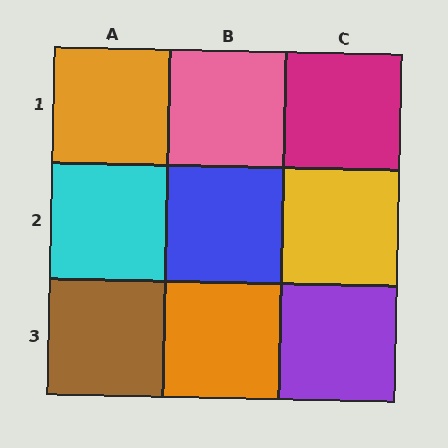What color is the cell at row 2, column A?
Cyan.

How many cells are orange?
2 cells are orange.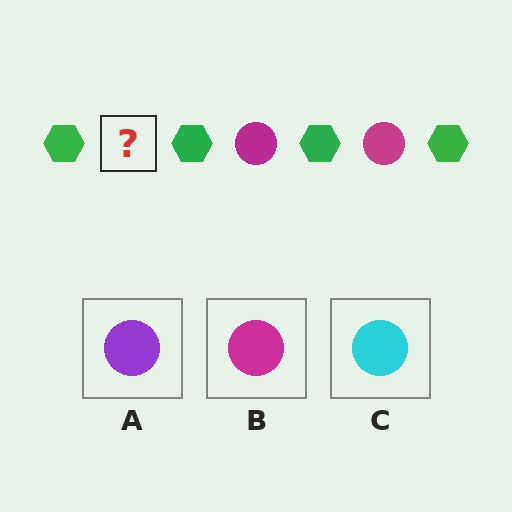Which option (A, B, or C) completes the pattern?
B.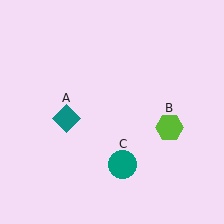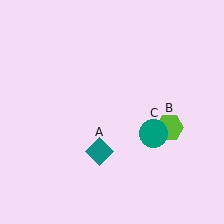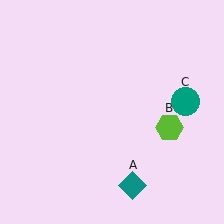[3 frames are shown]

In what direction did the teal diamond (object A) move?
The teal diamond (object A) moved down and to the right.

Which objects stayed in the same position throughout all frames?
Lime hexagon (object B) remained stationary.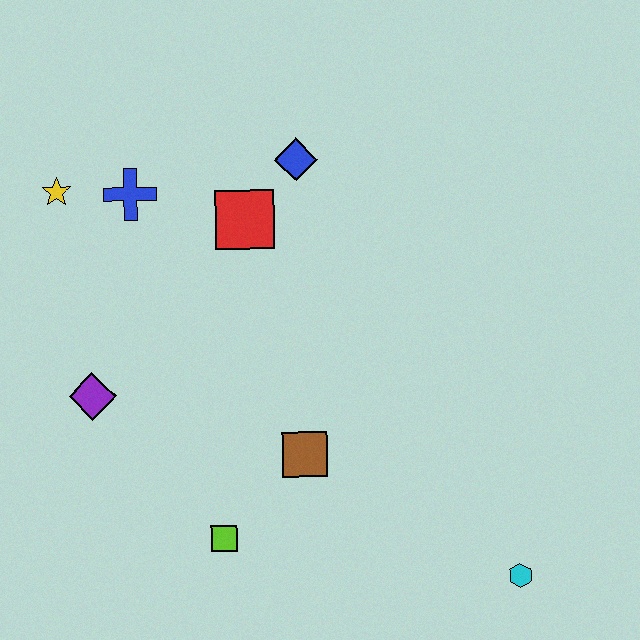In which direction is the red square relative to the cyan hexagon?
The red square is above the cyan hexagon.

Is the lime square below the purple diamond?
Yes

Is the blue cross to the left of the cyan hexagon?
Yes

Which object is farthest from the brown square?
The yellow star is farthest from the brown square.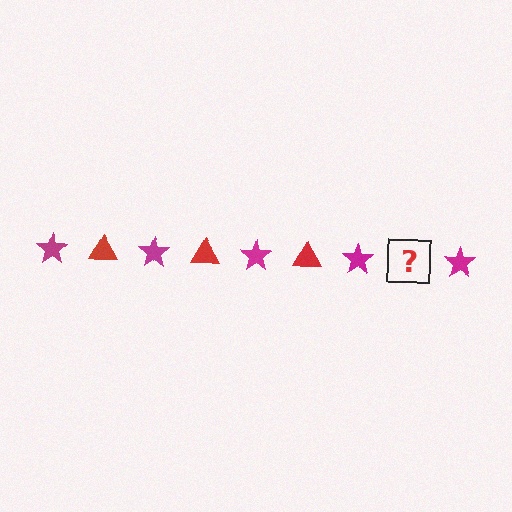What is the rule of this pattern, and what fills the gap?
The rule is that the pattern alternates between magenta star and red triangle. The gap should be filled with a red triangle.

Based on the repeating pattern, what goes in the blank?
The blank should be a red triangle.